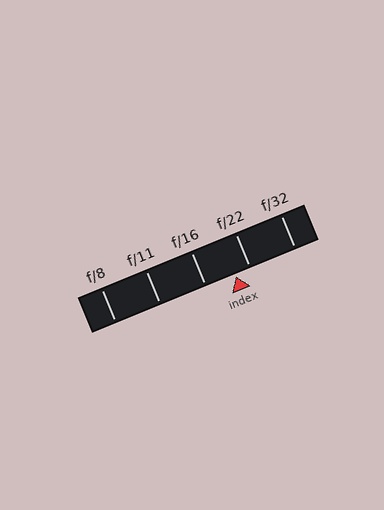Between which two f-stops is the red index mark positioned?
The index mark is between f/16 and f/22.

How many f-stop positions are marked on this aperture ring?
There are 5 f-stop positions marked.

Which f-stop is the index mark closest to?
The index mark is closest to f/22.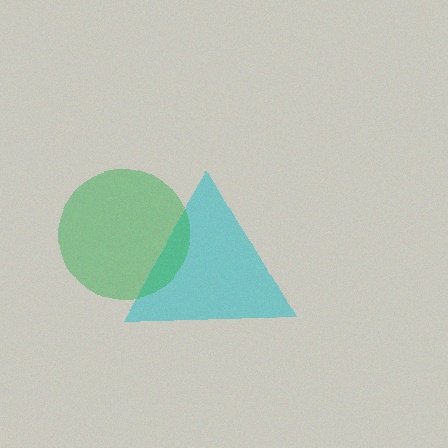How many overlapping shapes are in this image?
There are 2 overlapping shapes in the image.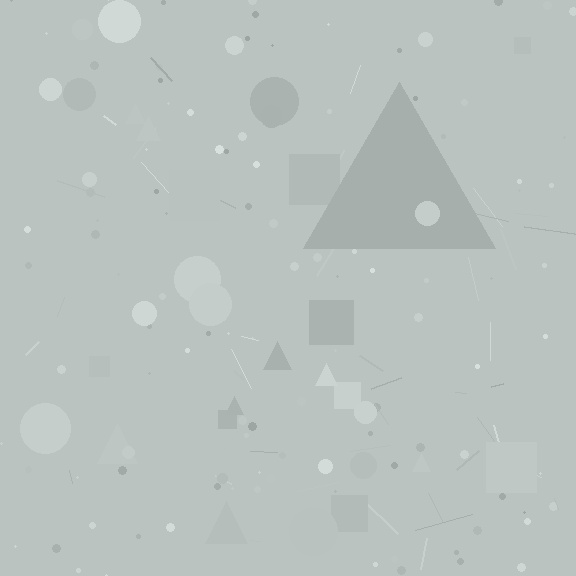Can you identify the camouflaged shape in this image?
The camouflaged shape is a triangle.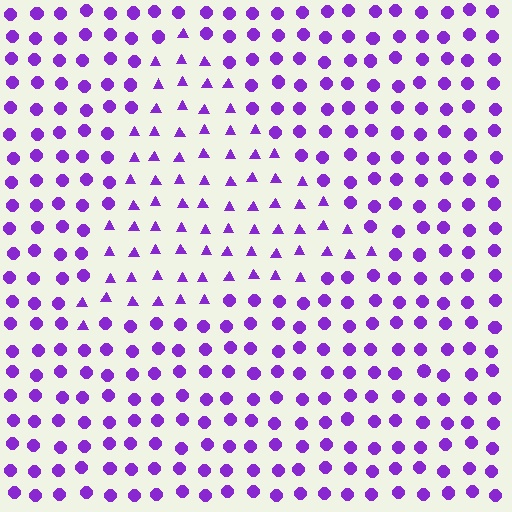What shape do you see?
I see a triangle.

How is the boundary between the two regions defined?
The boundary is defined by a change in element shape: triangles inside vs. circles outside. All elements share the same color and spacing.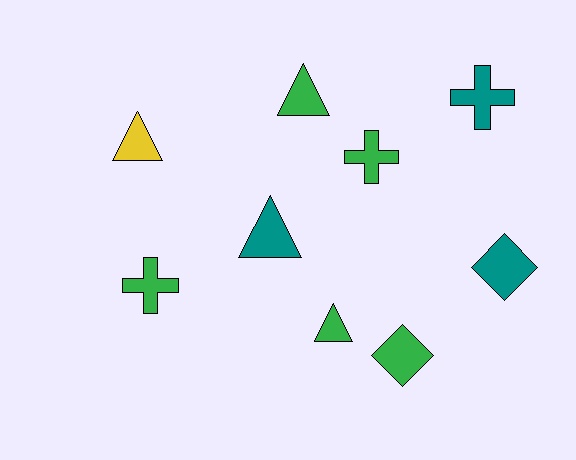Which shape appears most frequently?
Triangle, with 4 objects.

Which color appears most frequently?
Green, with 5 objects.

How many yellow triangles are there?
There is 1 yellow triangle.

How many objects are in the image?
There are 9 objects.